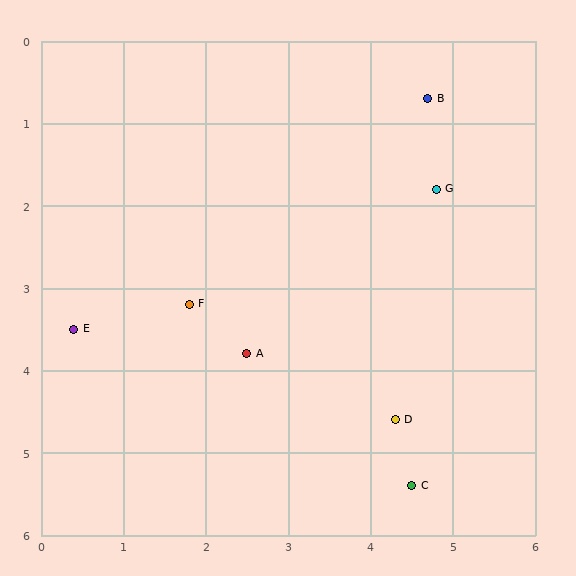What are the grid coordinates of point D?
Point D is at approximately (4.3, 4.6).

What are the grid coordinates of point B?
Point B is at approximately (4.7, 0.7).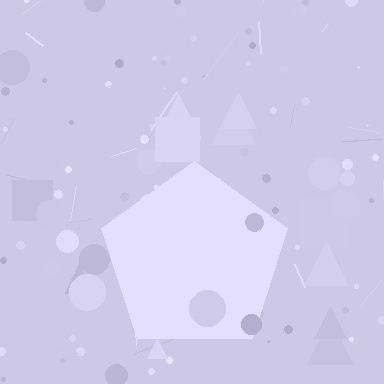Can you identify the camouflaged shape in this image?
The camouflaged shape is a pentagon.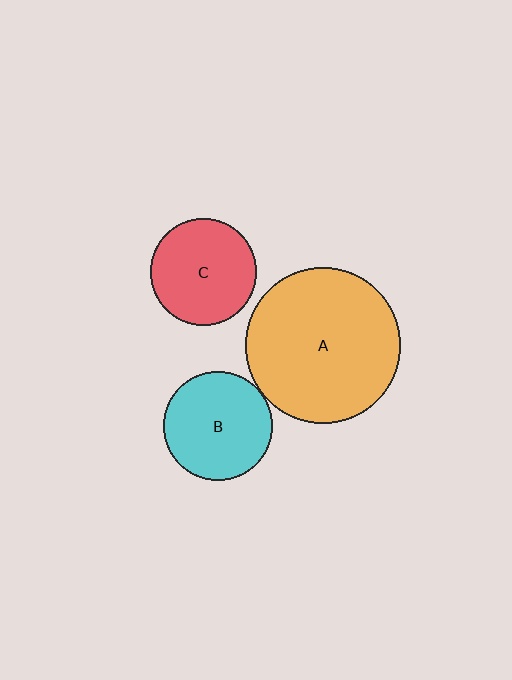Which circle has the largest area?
Circle A (orange).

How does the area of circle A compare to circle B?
Approximately 2.0 times.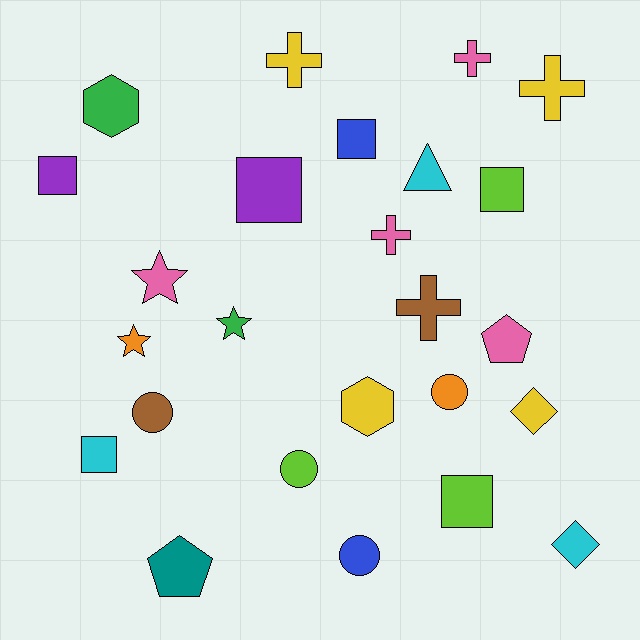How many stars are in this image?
There are 3 stars.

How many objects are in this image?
There are 25 objects.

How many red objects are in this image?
There are no red objects.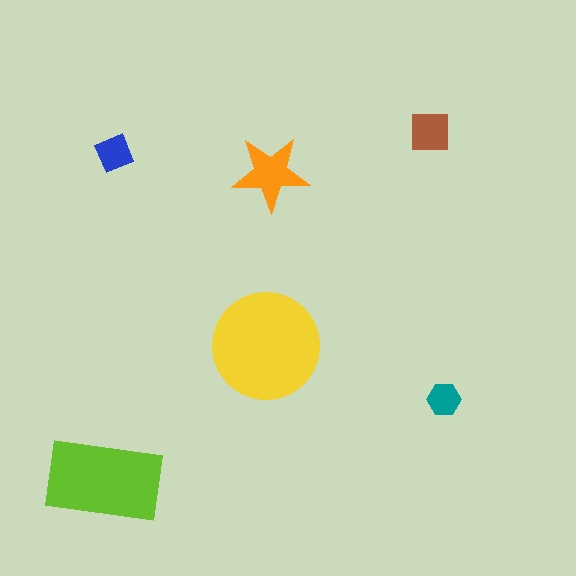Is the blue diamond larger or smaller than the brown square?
Smaller.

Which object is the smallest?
The teal hexagon.